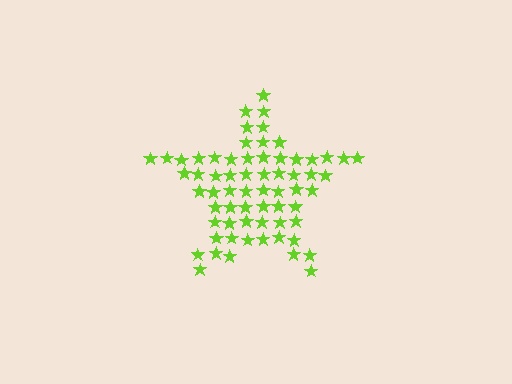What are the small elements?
The small elements are stars.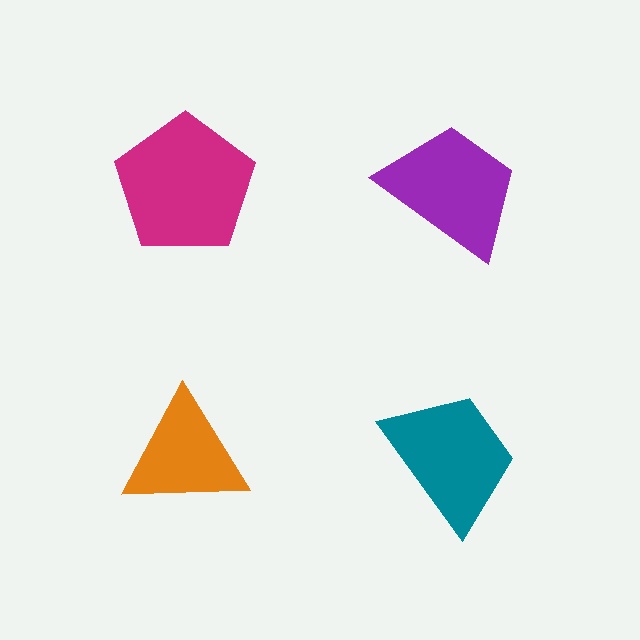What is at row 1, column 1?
A magenta pentagon.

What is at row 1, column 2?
A purple trapezoid.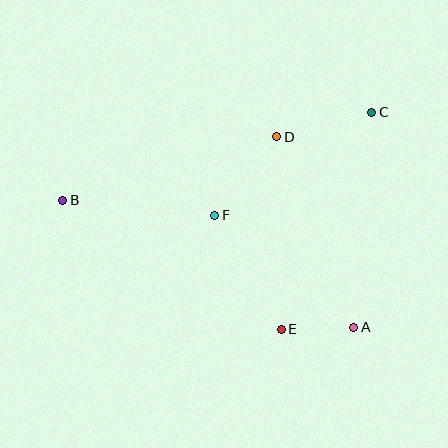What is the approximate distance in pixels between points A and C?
The distance between A and C is approximately 216 pixels.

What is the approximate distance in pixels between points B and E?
The distance between B and E is approximately 254 pixels.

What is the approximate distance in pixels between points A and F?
The distance between A and F is approximately 179 pixels.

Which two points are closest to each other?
Points A and E are closest to each other.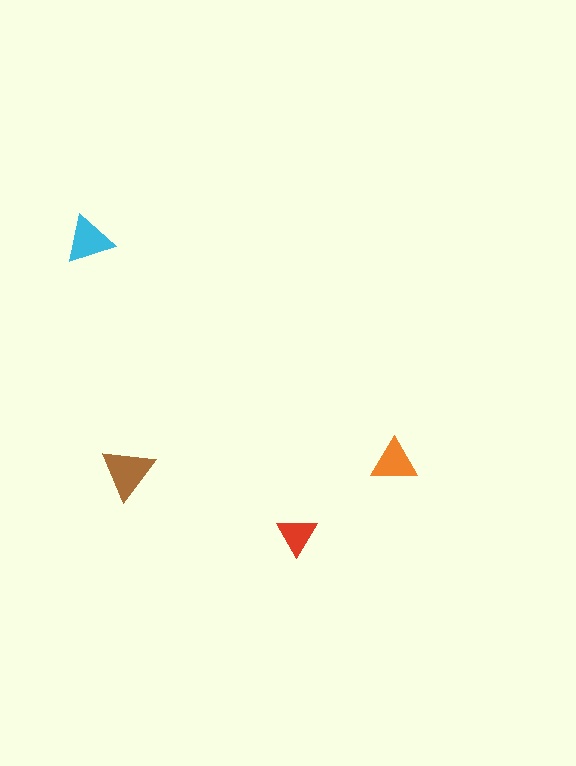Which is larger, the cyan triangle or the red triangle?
The cyan one.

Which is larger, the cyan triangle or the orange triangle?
The cyan one.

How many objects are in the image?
There are 4 objects in the image.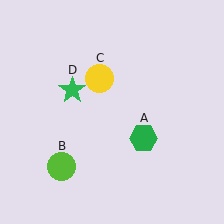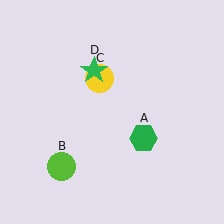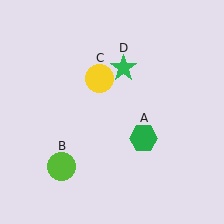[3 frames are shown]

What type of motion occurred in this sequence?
The green star (object D) rotated clockwise around the center of the scene.